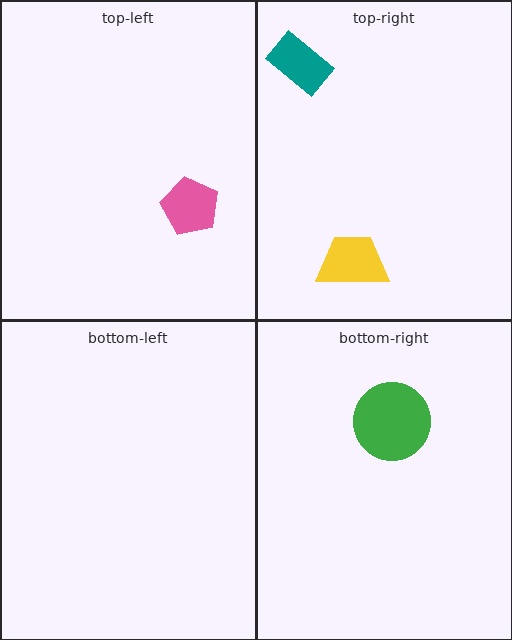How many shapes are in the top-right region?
2.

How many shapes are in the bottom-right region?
1.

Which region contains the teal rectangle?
The top-right region.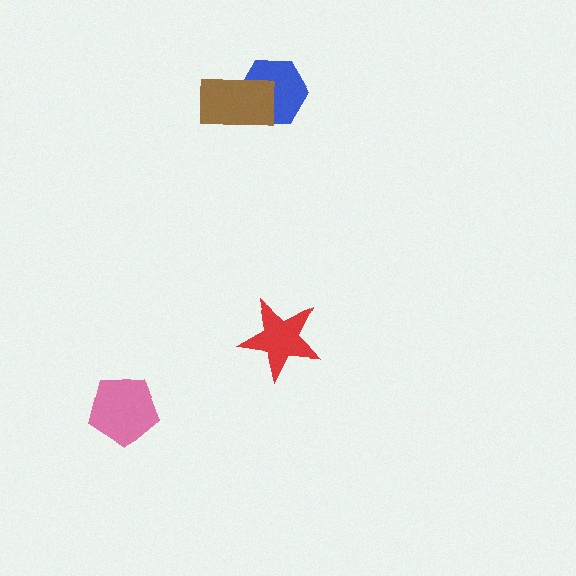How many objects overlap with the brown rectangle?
1 object overlaps with the brown rectangle.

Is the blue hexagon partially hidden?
Yes, it is partially covered by another shape.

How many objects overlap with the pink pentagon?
0 objects overlap with the pink pentagon.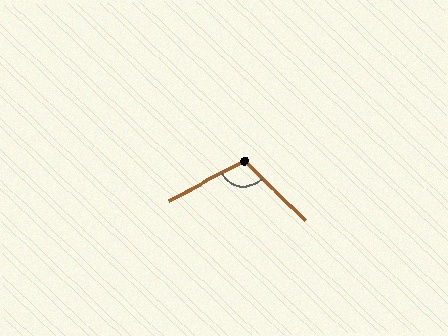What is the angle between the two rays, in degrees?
Approximately 108 degrees.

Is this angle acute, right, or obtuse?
It is obtuse.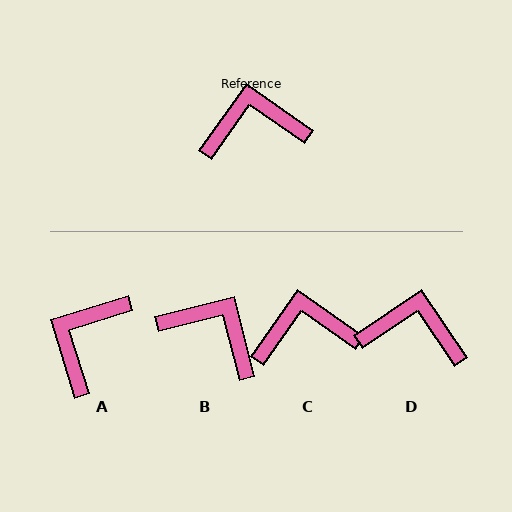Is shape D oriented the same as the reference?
No, it is off by about 21 degrees.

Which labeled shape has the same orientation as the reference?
C.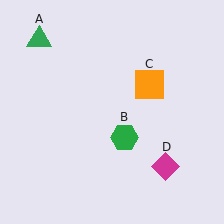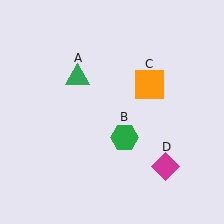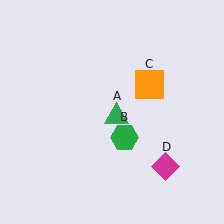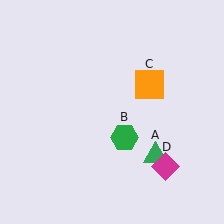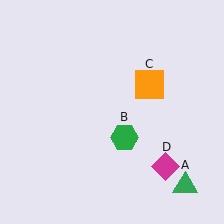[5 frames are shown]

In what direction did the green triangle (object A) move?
The green triangle (object A) moved down and to the right.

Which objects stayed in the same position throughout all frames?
Green hexagon (object B) and orange square (object C) and magenta diamond (object D) remained stationary.